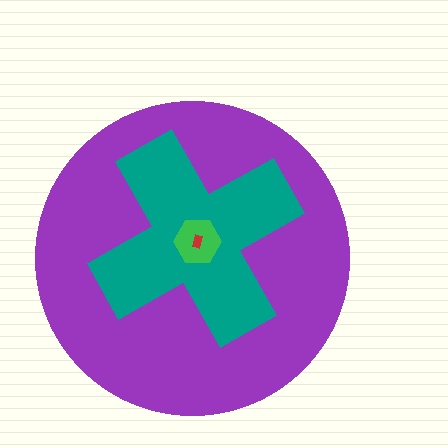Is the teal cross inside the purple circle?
Yes.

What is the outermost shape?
The purple circle.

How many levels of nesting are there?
4.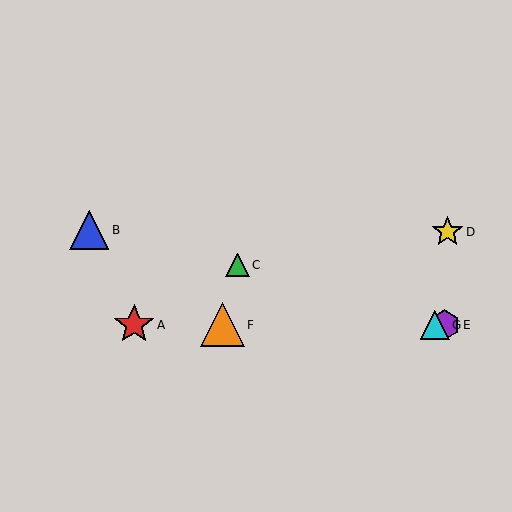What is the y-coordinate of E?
Object E is at y≈325.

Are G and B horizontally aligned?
No, G is at y≈325 and B is at y≈230.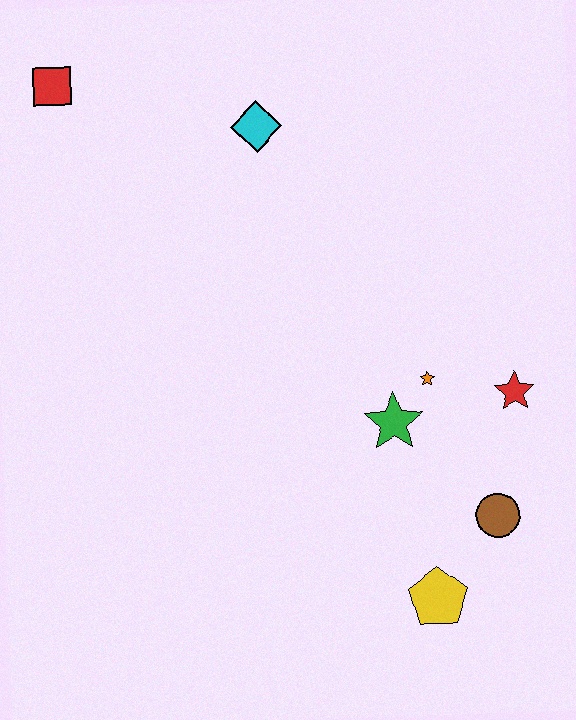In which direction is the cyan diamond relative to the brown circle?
The cyan diamond is above the brown circle.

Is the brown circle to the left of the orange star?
No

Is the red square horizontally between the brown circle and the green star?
No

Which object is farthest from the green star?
The red square is farthest from the green star.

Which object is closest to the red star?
The orange star is closest to the red star.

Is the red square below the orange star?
No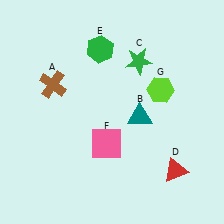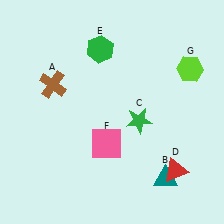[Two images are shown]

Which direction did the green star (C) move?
The green star (C) moved down.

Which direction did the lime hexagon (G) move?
The lime hexagon (G) moved right.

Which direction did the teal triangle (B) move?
The teal triangle (B) moved down.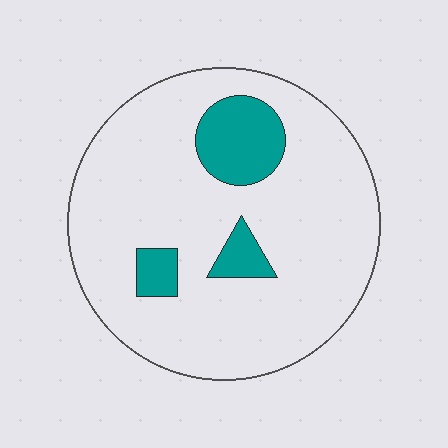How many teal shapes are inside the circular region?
3.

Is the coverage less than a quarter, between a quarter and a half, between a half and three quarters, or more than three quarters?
Less than a quarter.